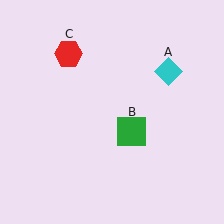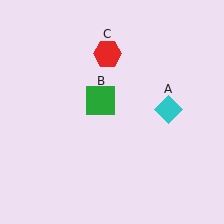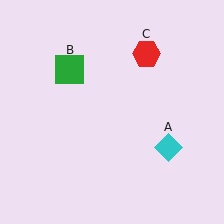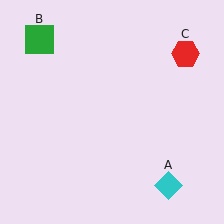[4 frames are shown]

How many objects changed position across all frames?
3 objects changed position: cyan diamond (object A), green square (object B), red hexagon (object C).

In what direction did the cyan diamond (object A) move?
The cyan diamond (object A) moved down.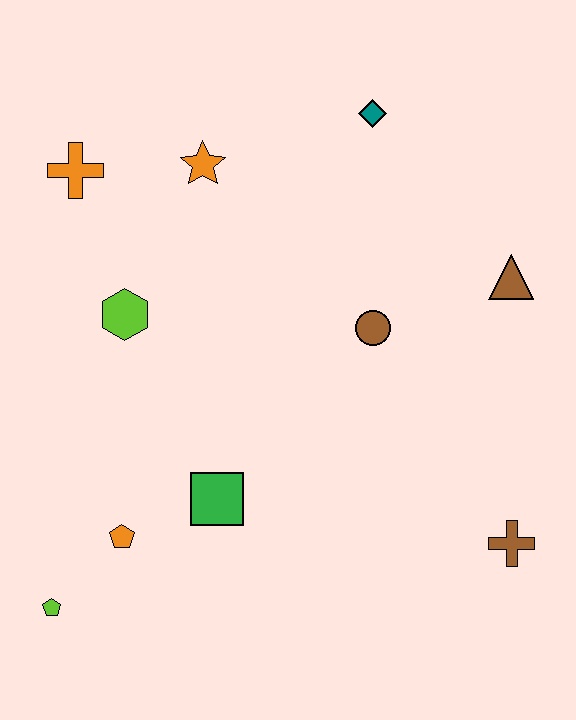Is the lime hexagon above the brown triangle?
No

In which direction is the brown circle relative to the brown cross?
The brown circle is above the brown cross.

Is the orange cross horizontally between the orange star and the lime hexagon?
No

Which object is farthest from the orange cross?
The brown cross is farthest from the orange cross.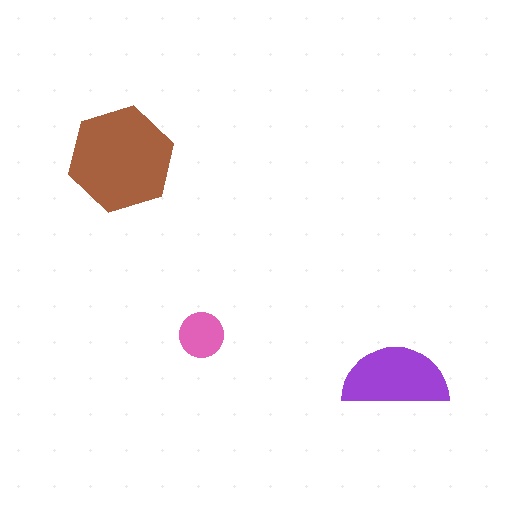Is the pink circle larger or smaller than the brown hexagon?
Smaller.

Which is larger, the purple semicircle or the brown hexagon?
The brown hexagon.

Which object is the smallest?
The pink circle.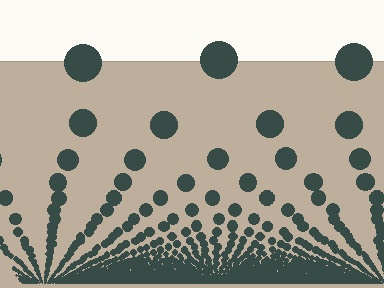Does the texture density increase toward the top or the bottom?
Density increases toward the bottom.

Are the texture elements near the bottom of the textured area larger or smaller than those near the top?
Smaller. The gradient is inverted — elements near the bottom are smaller and denser.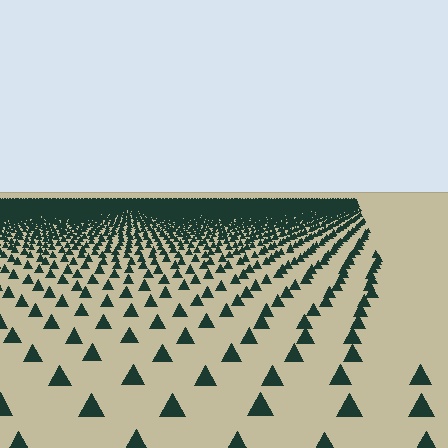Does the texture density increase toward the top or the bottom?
Density increases toward the top.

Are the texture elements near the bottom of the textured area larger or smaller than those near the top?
Larger. Near the bottom, elements are closer to the viewer and appear at a bigger on-screen size.